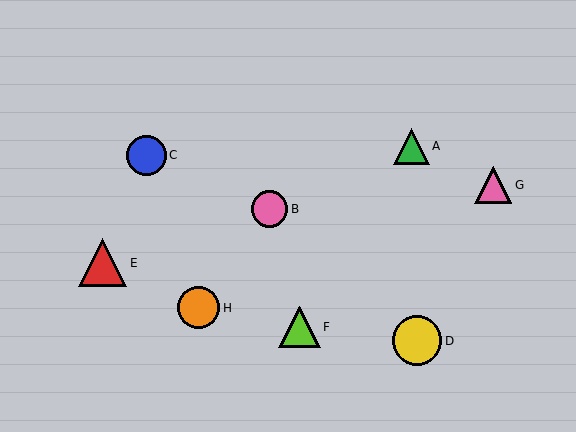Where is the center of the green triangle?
The center of the green triangle is at (411, 146).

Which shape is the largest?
The yellow circle (labeled D) is the largest.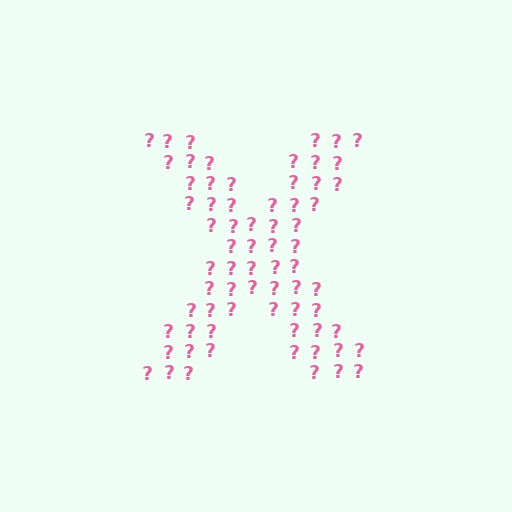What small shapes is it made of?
It is made of small question marks.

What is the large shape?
The large shape is the letter X.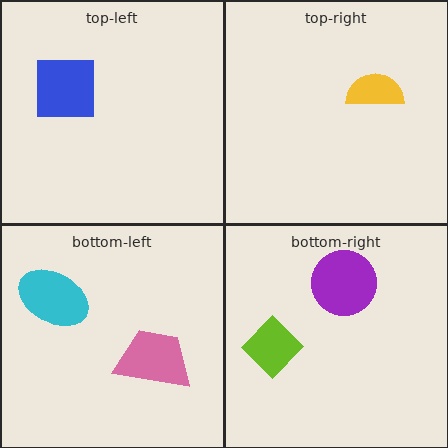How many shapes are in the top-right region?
1.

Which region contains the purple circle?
The bottom-right region.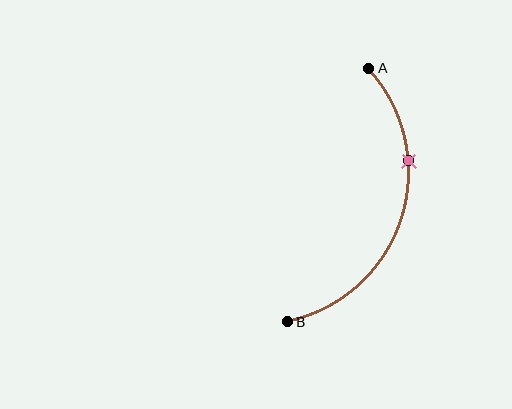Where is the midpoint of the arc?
The arc midpoint is the point on the curve farthest from the straight line joining A and B. It sits to the right of that line.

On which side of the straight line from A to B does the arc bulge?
The arc bulges to the right of the straight line connecting A and B.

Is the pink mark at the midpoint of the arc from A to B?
No. The pink mark lies on the arc but is closer to endpoint A. The arc midpoint would be at the point on the curve equidistant along the arc from both A and B.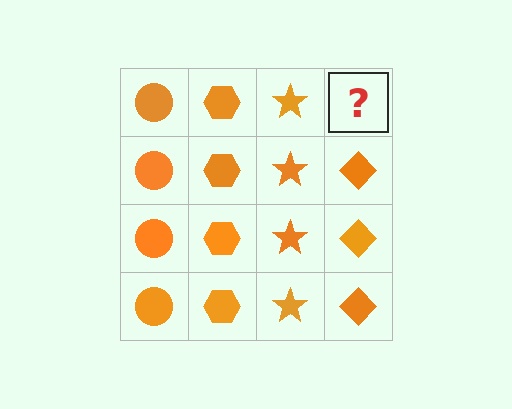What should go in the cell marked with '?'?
The missing cell should contain an orange diamond.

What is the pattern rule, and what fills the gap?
The rule is that each column has a consistent shape. The gap should be filled with an orange diamond.